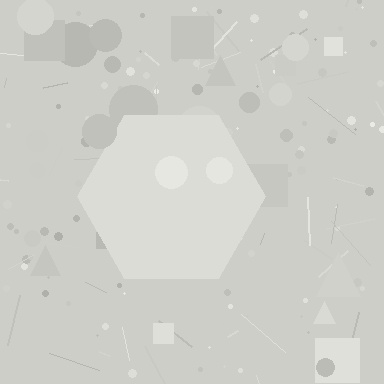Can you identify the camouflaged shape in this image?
The camouflaged shape is a hexagon.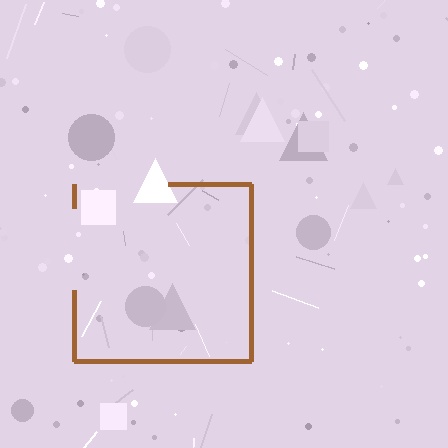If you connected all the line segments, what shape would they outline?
They would outline a square.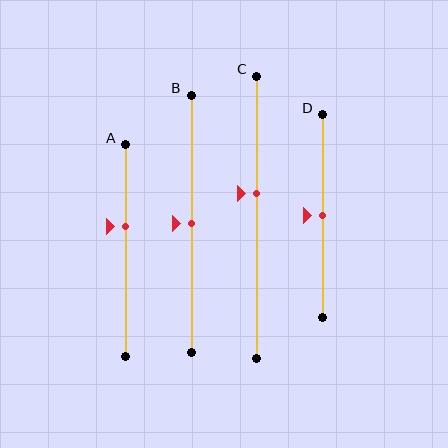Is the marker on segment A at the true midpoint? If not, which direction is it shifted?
No, the marker on segment A is shifted upward by about 11% of the segment length.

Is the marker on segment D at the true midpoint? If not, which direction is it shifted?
Yes, the marker on segment D is at the true midpoint.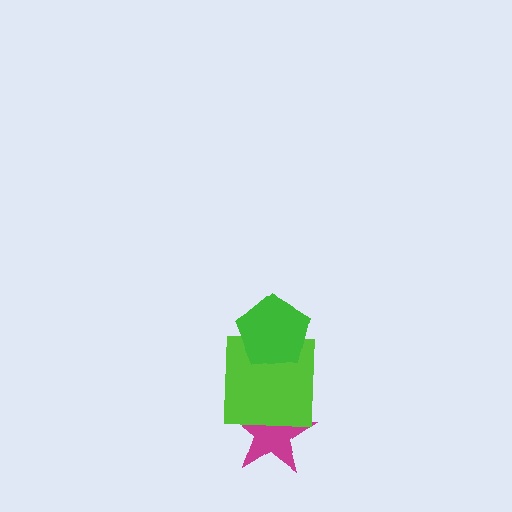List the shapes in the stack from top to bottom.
From top to bottom: the green pentagon, the lime square, the magenta star.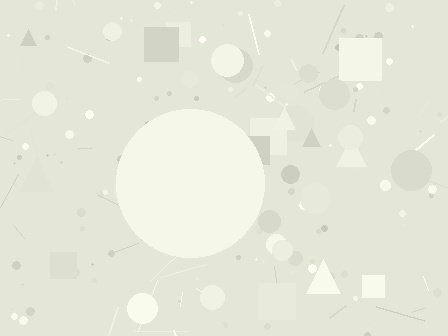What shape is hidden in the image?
A circle is hidden in the image.